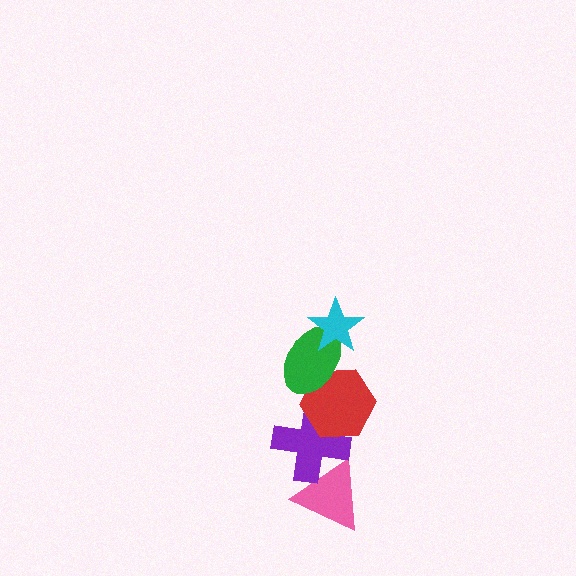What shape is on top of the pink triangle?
The purple cross is on top of the pink triangle.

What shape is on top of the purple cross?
The red hexagon is on top of the purple cross.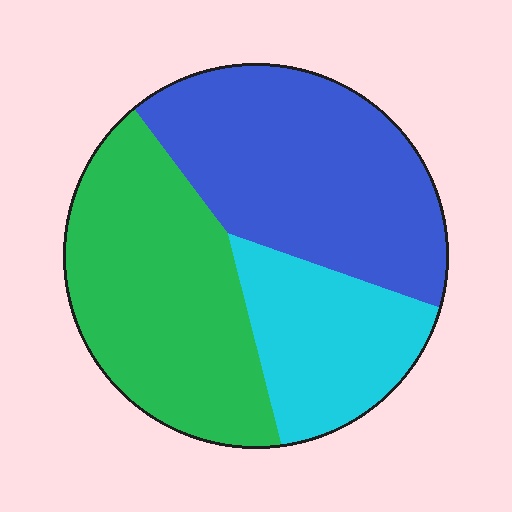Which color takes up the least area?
Cyan, at roughly 20%.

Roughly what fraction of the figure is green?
Green covers about 40% of the figure.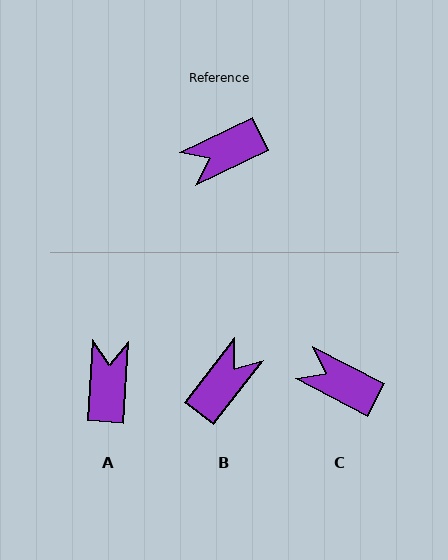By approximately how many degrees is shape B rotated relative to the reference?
Approximately 153 degrees clockwise.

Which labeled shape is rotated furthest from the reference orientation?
B, about 153 degrees away.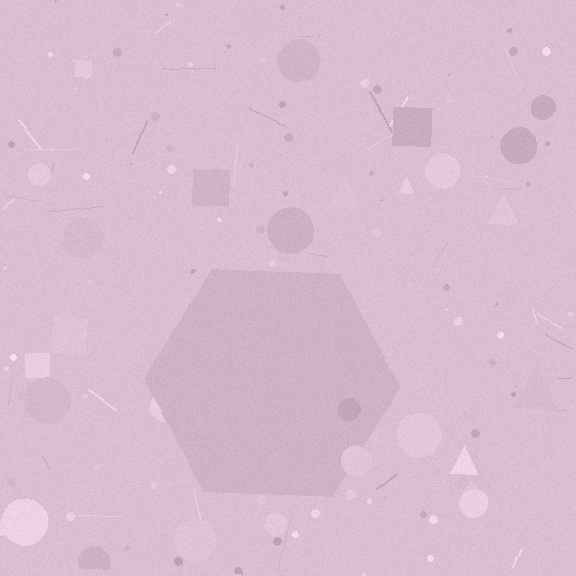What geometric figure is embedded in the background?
A hexagon is embedded in the background.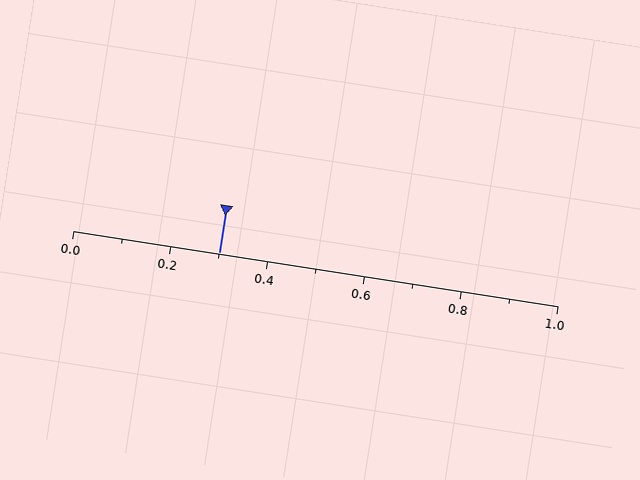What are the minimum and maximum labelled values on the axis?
The axis runs from 0.0 to 1.0.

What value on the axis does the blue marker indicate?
The marker indicates approximately 0.3.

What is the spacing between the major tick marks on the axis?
The major ticks are spaced 0.2 apart.